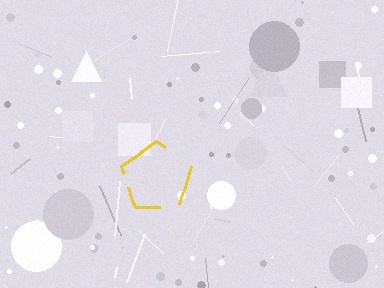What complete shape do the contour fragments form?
The contour fragments form a pentagon.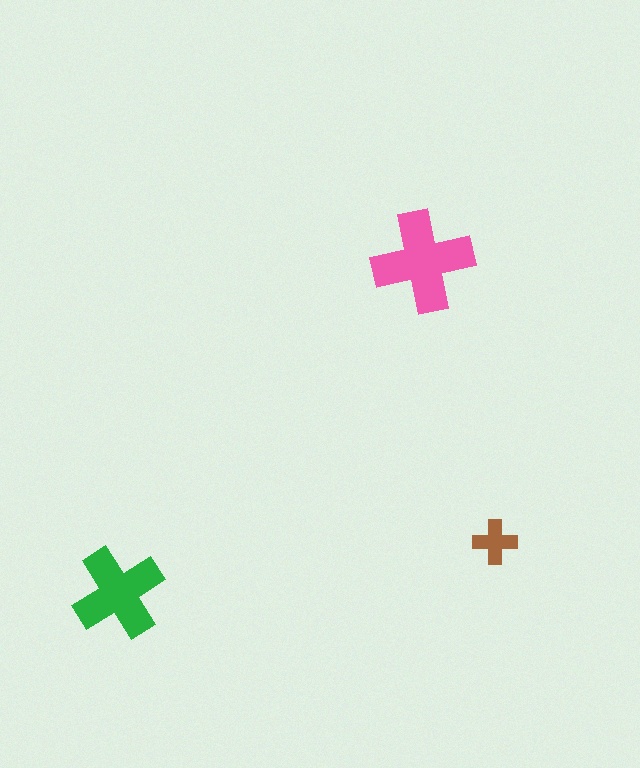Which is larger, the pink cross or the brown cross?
The pink one.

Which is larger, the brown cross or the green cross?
The green one.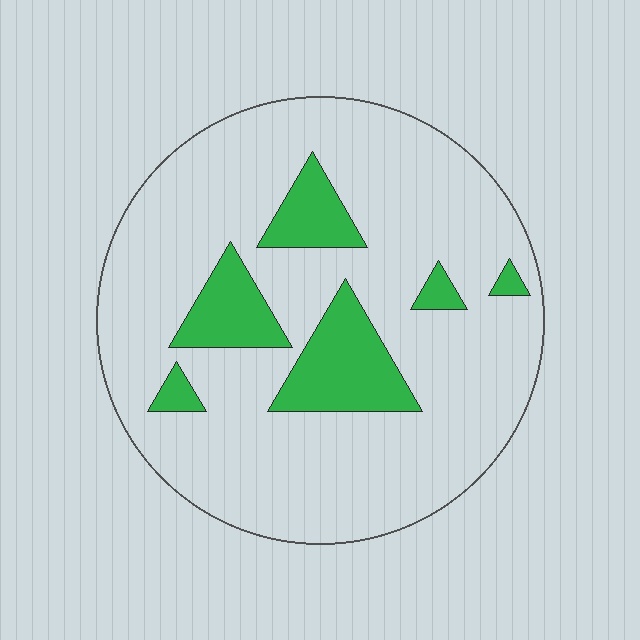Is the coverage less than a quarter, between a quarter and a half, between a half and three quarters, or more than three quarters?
Less than a quarter.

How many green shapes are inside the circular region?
6.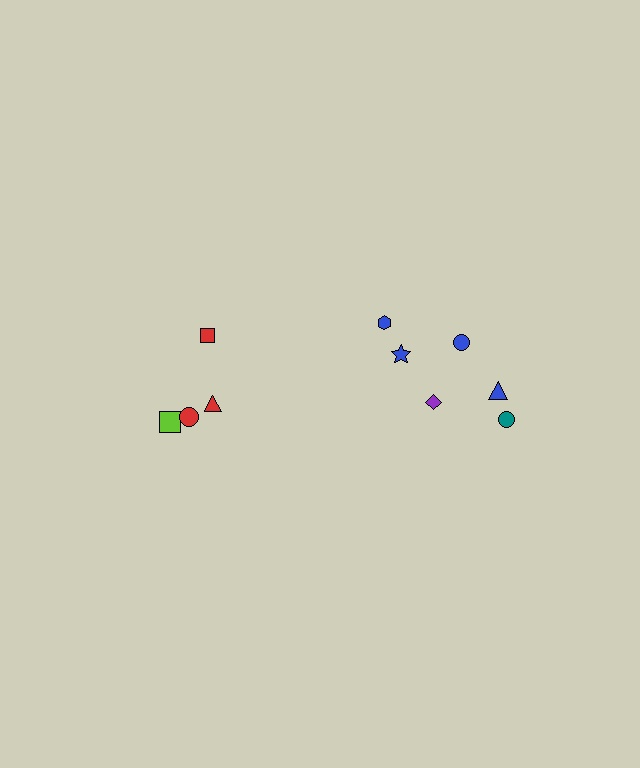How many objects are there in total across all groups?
There are 10 objects.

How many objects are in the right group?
There are 6 objects.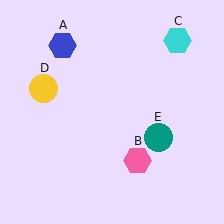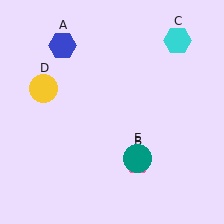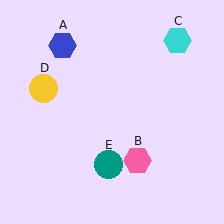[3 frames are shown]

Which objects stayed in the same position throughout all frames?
Blue hexagon (object A) and pink hexagon (object B) and cyan hexagon (object C) and yellow circle (object D) remained stationary.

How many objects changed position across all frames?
1 object changed position: teal circle (object E).